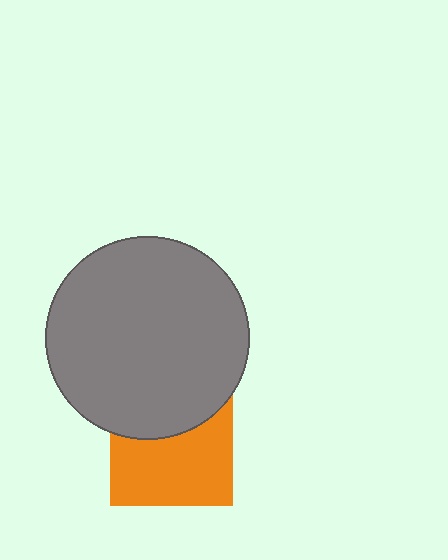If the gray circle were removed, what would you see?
You would see the complete orange square.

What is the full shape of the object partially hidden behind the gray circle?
The partially hidden object is an orange square.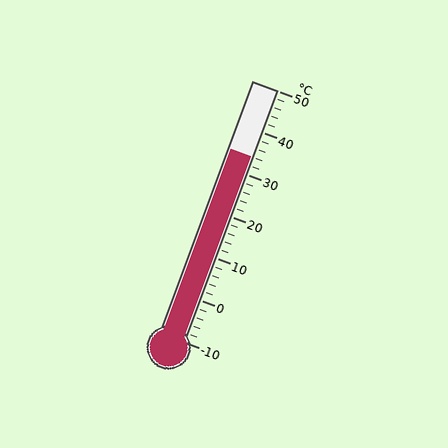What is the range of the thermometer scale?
The thermometer scale ranges from -10°C to 50°C.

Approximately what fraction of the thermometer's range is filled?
The thermometer is filled to approximately 75% of its range.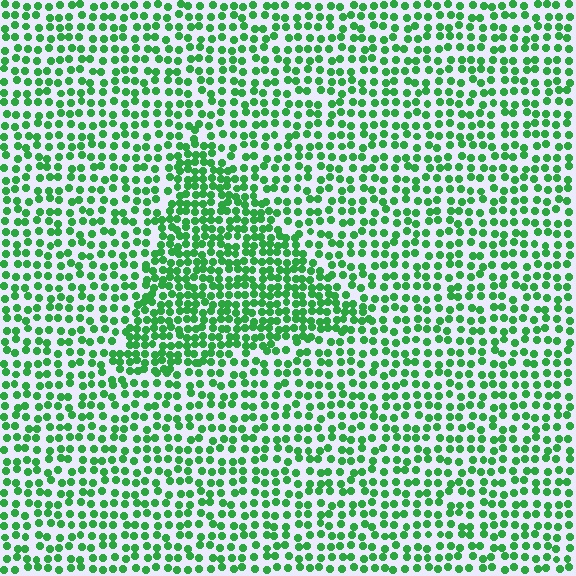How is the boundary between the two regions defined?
The boundary is defined by a change in element density (approximately 1.7x ratio). All elements are the same color, size, and shape.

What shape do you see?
I see a triangle.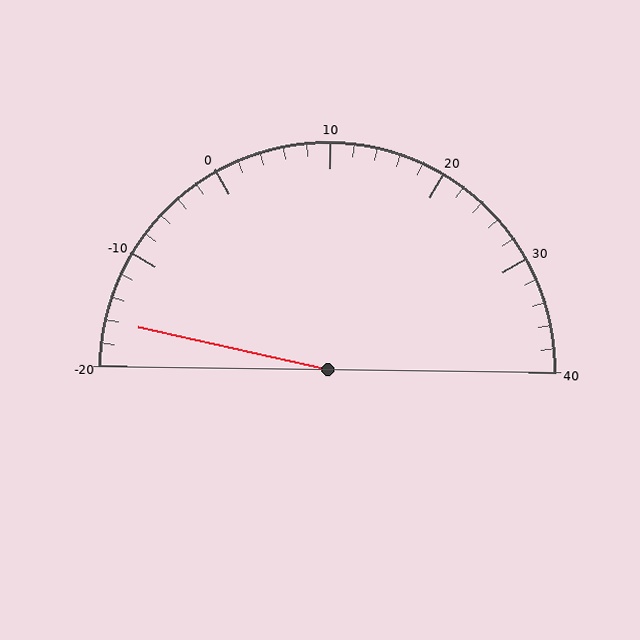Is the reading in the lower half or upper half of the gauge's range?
The reading is in the lower half of the range (-20 to 40).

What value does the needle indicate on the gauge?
The needle indicates approximately -16.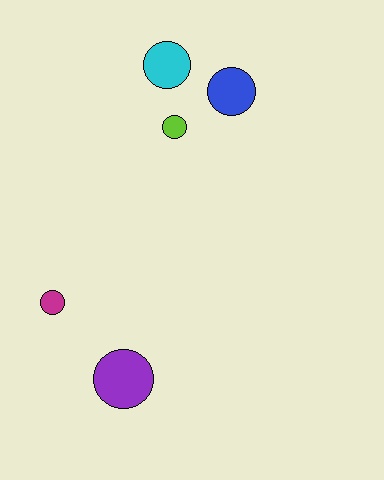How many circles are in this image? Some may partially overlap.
There are 5 circles.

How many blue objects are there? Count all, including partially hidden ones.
There is 1 blue object.